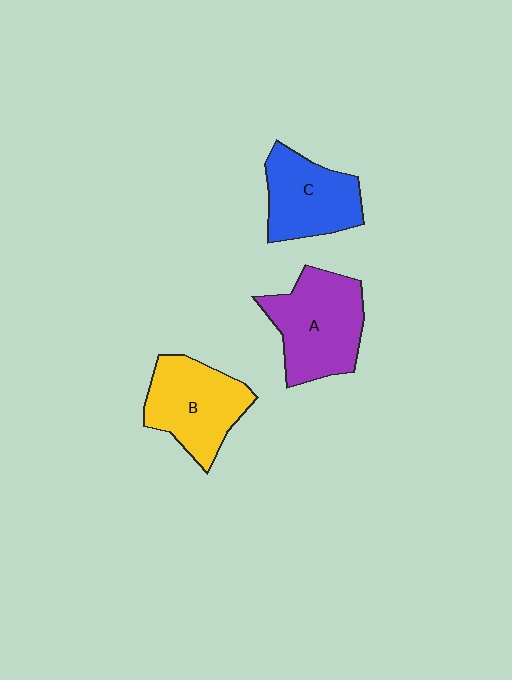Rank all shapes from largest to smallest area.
From largest to smallest: A (purple), B (yellow), C (blue).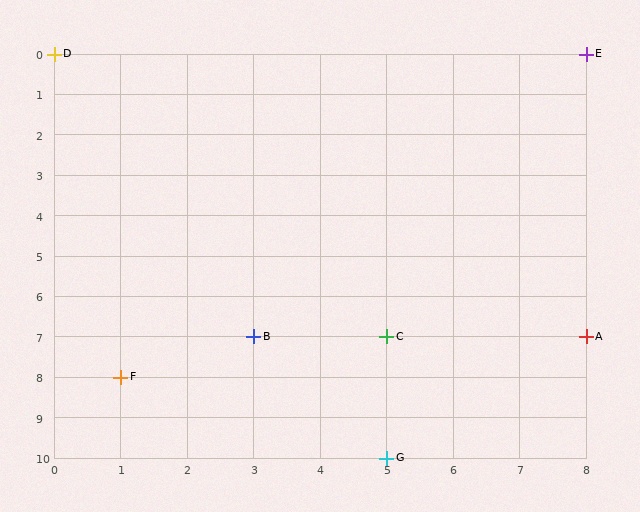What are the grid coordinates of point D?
Point D is at grid coordinates (0, 0).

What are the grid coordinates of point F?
Point F is at grid coordinates (1, 8).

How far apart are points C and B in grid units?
Points C and B are 2 columns apart.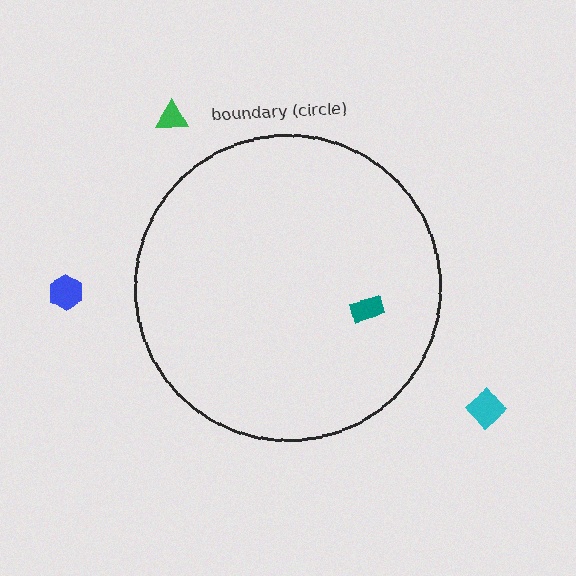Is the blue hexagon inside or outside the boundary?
Outside.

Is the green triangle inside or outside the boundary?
Outside.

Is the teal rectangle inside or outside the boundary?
Inside.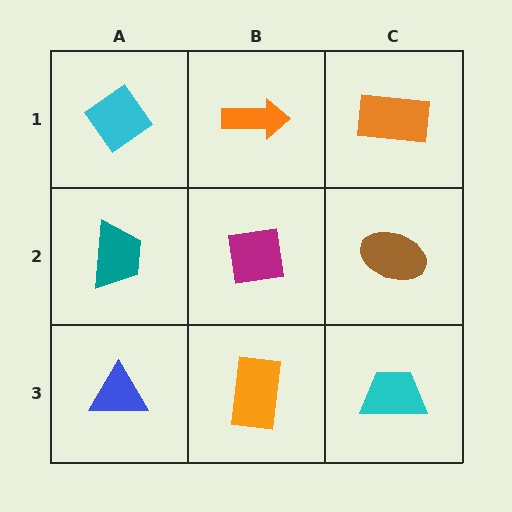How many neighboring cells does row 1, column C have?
2.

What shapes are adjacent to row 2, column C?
An orange rectangle (row 1, column C), a cyan trapezoid (row 3, column C), a magenta square (row 2, column B).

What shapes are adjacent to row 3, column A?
A teal trapezoid (row 2, column A), an orange rectangle (row 3, column B).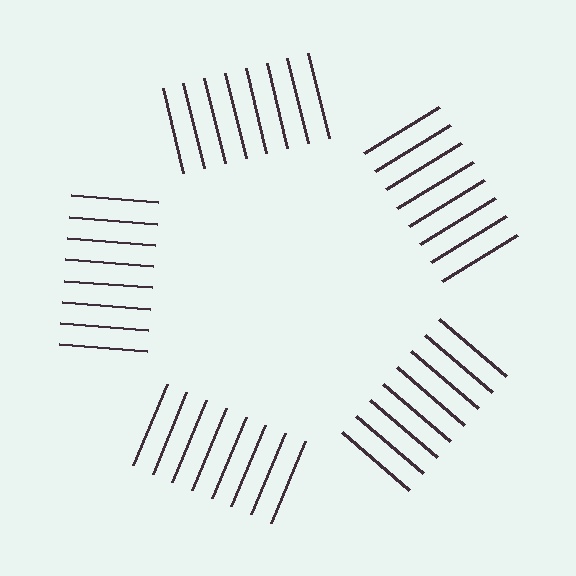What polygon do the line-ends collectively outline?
An illusory pentagon — the line segments terminate on its edges but no continuous stroke is drawn.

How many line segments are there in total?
40 — 8 along each of the 5 edges.